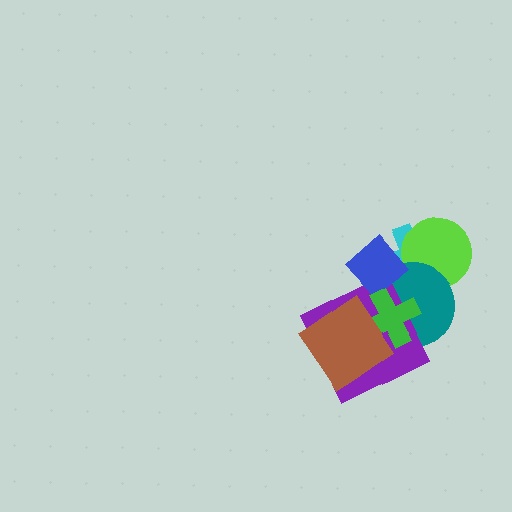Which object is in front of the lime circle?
The teal circle is in front of the lime circle.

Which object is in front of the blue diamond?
The green cross is in front of the blue diamond.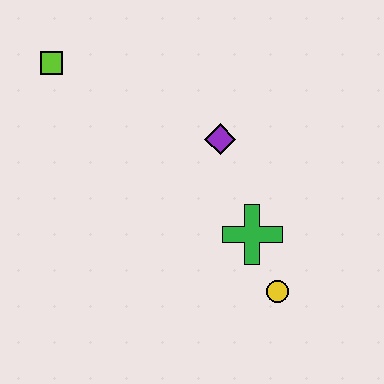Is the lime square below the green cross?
No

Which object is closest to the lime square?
The purple diamond is closest to the lime square.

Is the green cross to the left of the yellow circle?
Yes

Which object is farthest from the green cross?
The lime square is farthest from the green cross.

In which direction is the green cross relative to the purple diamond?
The green cross is below the purple diamond.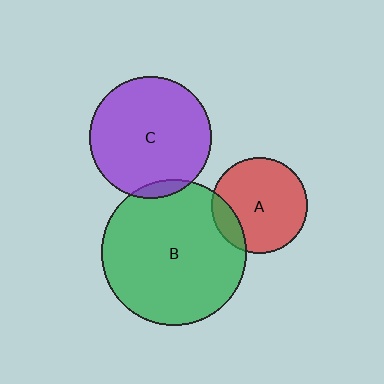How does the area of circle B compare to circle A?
Approximately 2.3 times.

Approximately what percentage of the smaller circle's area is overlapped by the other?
Approximately 5%.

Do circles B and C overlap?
Yes.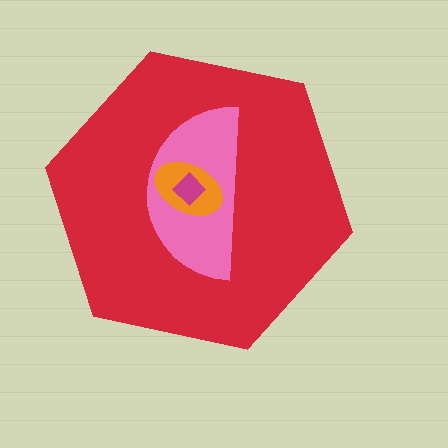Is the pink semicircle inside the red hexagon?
Yes.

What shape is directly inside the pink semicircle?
The orange ellipse.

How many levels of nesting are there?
4.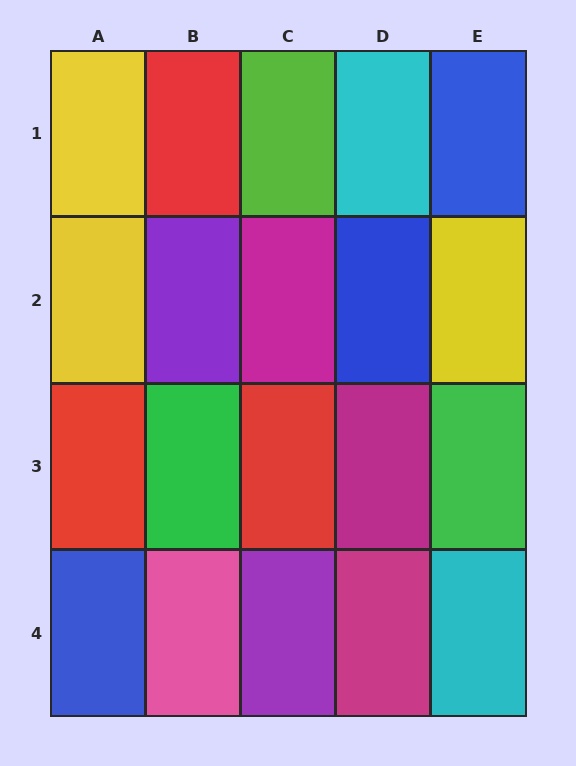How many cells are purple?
2 cells are purple.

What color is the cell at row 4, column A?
Blue.